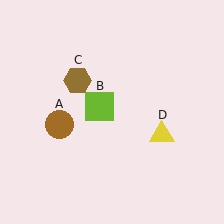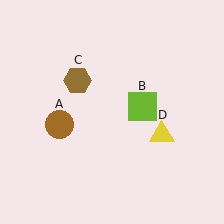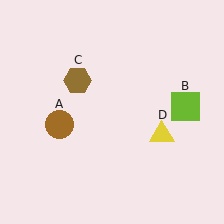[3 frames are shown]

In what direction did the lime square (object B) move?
The lime square (object B) moved right.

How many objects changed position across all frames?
1 object changed position: lime square (object B).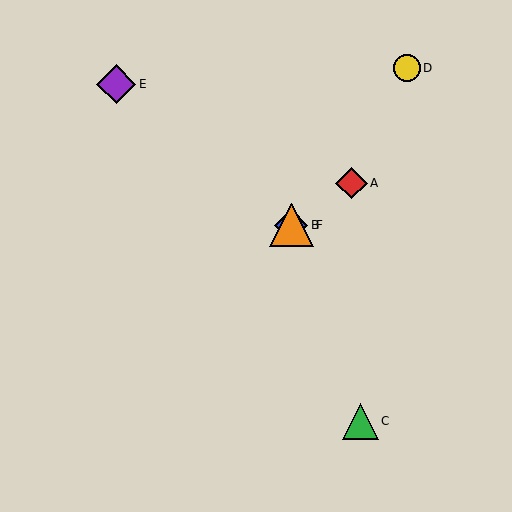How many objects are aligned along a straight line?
3 objects (A, B, F) are aligned along a straight line.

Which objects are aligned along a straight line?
Objects A, B, F are aligned along a straight line.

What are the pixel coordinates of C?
Object C is at (361, 421).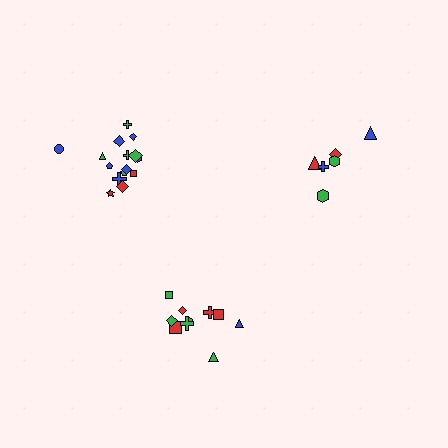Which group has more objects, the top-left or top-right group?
The top-left group.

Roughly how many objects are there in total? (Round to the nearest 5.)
Roughly 30 objects in total.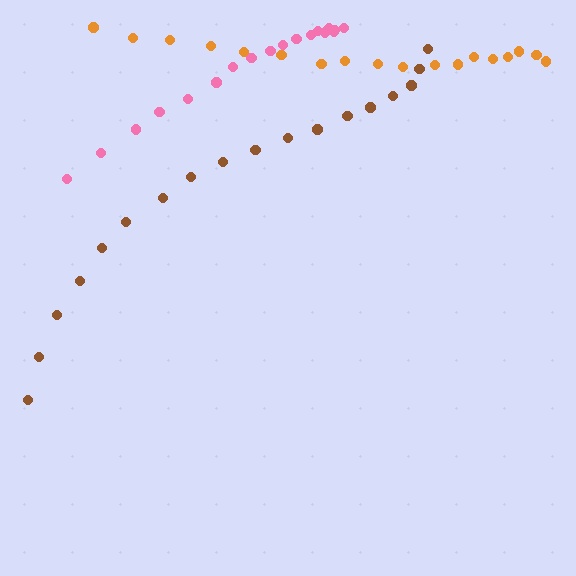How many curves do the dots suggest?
There are 3 distinct paths.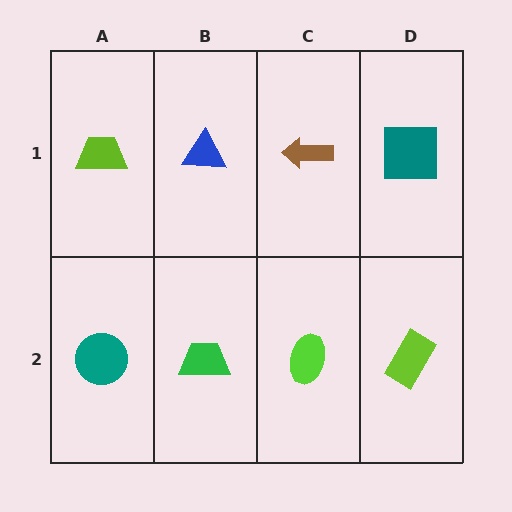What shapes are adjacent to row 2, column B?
A blue triangle (row 1, column B), a teal circle (row 2, column A), a lime ellipse (row 2, column C).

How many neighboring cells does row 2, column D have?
2.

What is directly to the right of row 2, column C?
A lime rectangle.